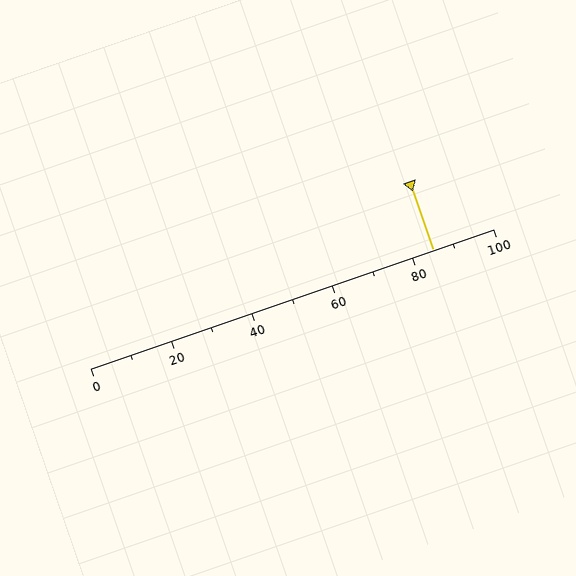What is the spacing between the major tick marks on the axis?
The major ticks are spaced 20 apart.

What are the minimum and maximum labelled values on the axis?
The axis runs from 0 to 100.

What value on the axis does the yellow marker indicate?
The marker indicates approximately 85.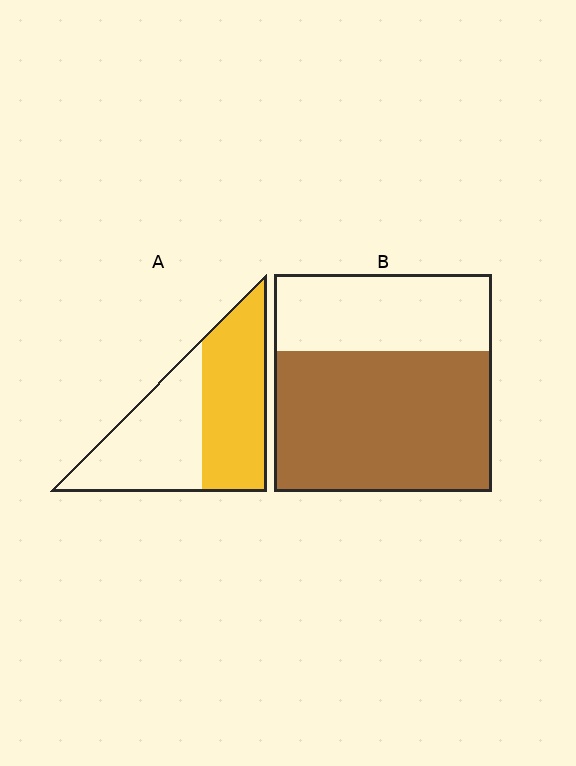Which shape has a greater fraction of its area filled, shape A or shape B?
Shape B.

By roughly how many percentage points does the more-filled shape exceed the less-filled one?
By roughly 15 percentage points (B over A).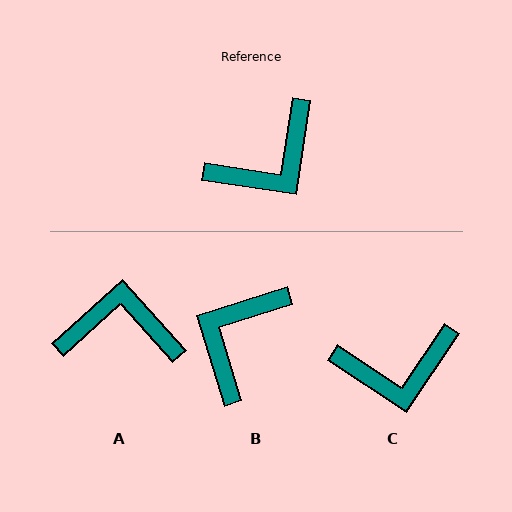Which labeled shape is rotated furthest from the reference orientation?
B, about 154 degrees away.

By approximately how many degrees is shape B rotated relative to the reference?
Approximately 154 degrees clockwise.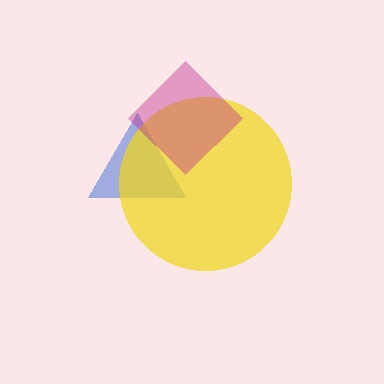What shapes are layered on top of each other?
The layered shapes are: a blue triangle, a yellow circle, a magenta diamond.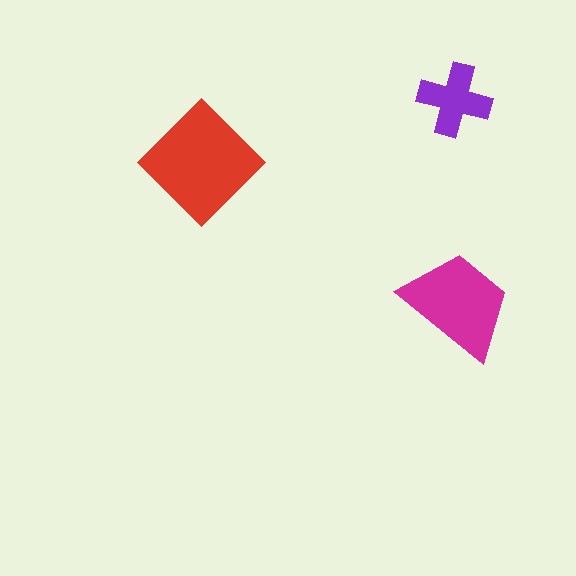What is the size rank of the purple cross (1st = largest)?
3rd.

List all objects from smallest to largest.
The purple cross, the magenta trapezoid, the red diamond.